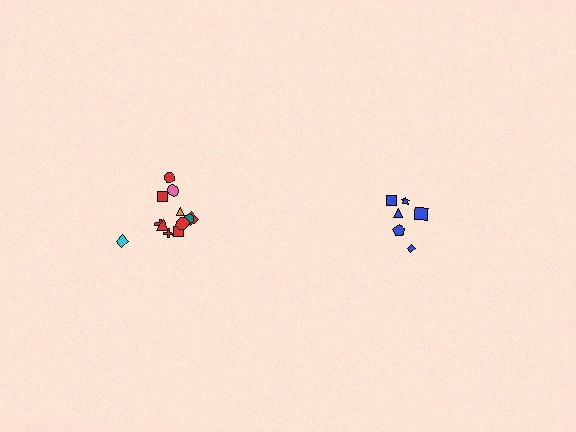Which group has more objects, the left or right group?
The left group.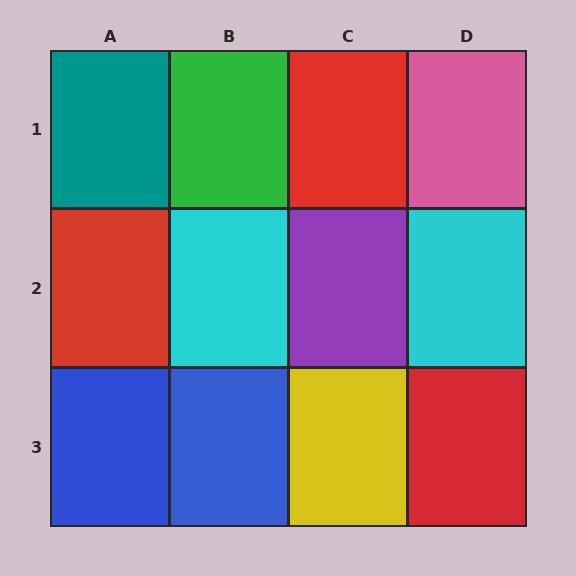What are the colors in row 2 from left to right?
Red, cyan, purple, cyan.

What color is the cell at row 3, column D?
Red.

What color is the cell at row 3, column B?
Blue.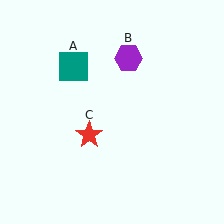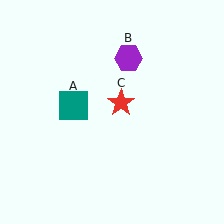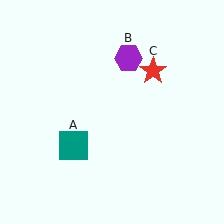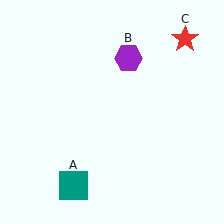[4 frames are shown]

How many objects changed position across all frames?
2 objects changed position: teal square (object A), red star (object C).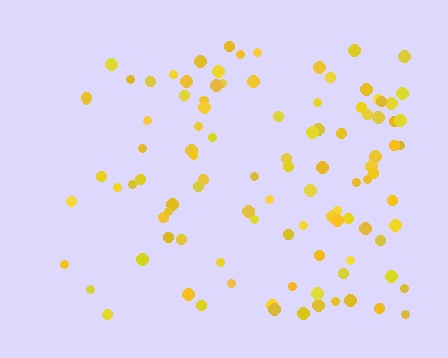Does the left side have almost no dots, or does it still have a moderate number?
Still a moderate number, just noticeably fewer than the right.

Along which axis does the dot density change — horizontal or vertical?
Horizontal.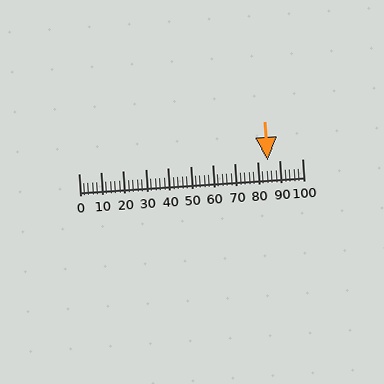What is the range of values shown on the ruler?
The ruler shows values from 0 to 100.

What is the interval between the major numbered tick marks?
The major tick marks are spaced 10 units apart.